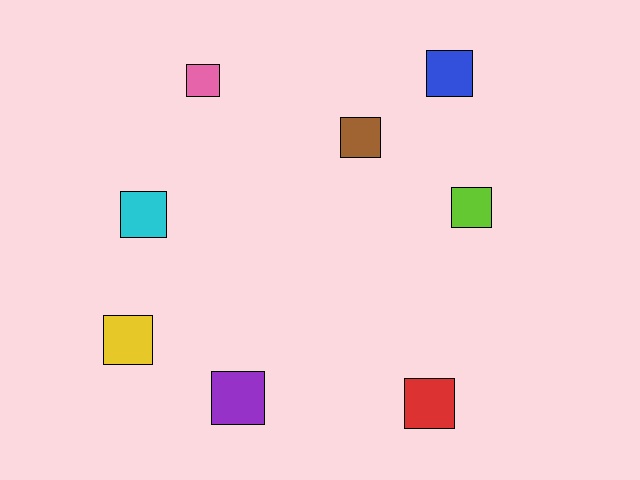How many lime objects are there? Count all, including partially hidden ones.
There is 1 lime object.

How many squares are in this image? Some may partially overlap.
There are 8 squares.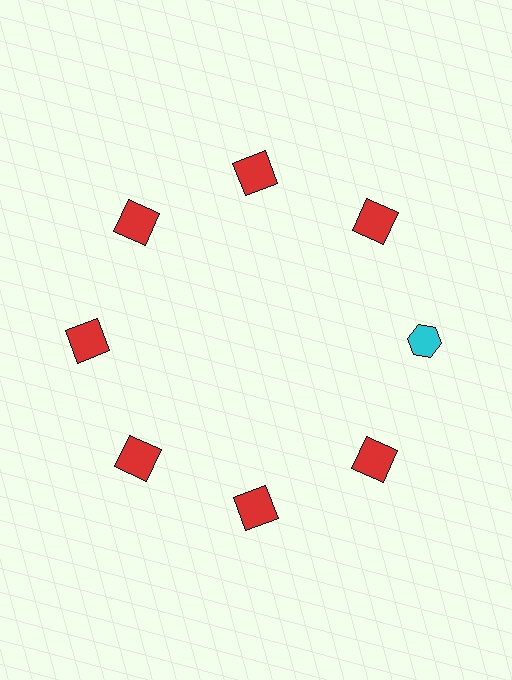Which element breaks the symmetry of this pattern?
The cyan hexagon at roughly the 3 o'clock position breaks the symmetry. All other shapes are red squares.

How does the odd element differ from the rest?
It differs in both color (cyan instead of red) and shape (hexagon instead of square).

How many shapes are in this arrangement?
There are 8 shapes arranged in a ring pattern.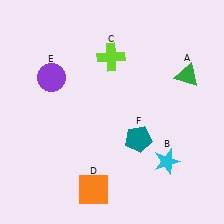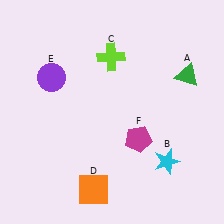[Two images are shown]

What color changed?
The pentagon (F) changed from teal in Image 1 to magenta in Image 2.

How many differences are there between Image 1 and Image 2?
There is 1 difference between the two images.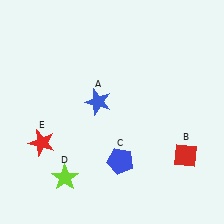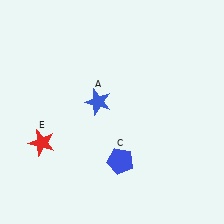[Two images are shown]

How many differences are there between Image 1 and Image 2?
There are 2 differences between the two images.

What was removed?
The red diamond (B), the lime star (D) were removed in Image 2.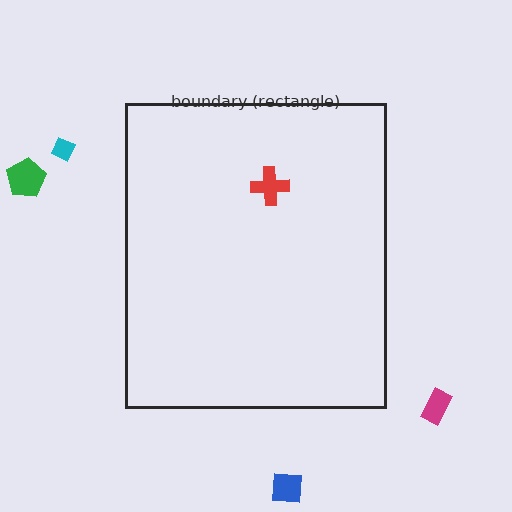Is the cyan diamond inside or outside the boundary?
Outside.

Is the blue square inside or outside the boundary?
Outside.